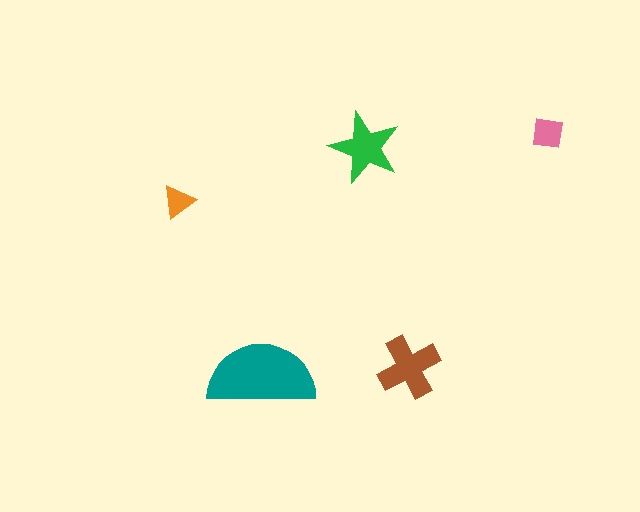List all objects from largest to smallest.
The teal semicircle, the brown cross, the green star, the pink square, the orange triangle.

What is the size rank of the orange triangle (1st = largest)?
5th.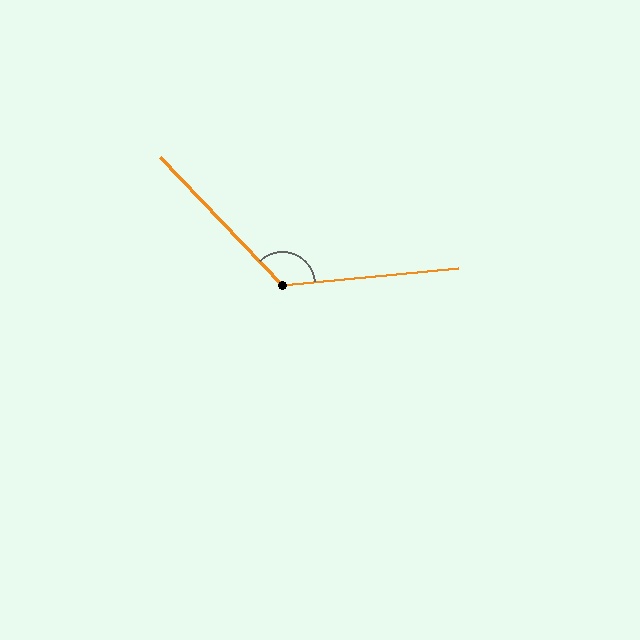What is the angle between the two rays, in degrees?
Approximately 128 degrees.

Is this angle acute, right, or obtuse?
It is obtuse.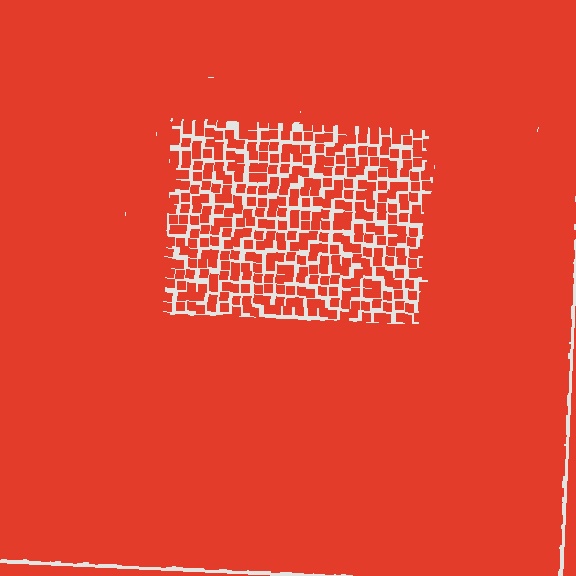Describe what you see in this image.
The image contains small red elements arranged at two different densities. A rectangle-shaped region is visible where the elements are less densely packed than the surrounding area.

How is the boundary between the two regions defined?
The boundary is defined by a change in element density (approximately 2.6x ratio). All elements are the same color, size, and shape.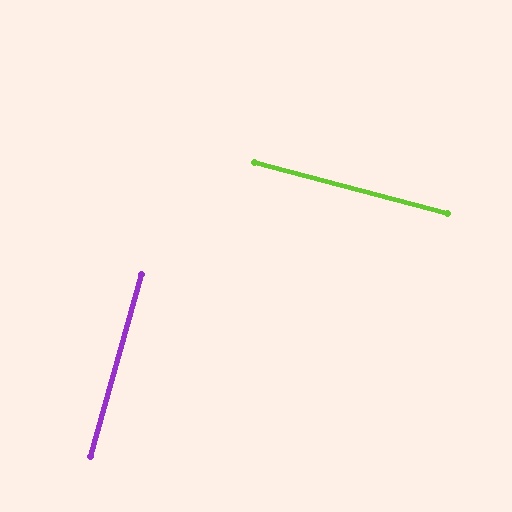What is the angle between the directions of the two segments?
Approximately 89 degrees.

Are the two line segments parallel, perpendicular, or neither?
Perpendicular — they meet at approximately 89°.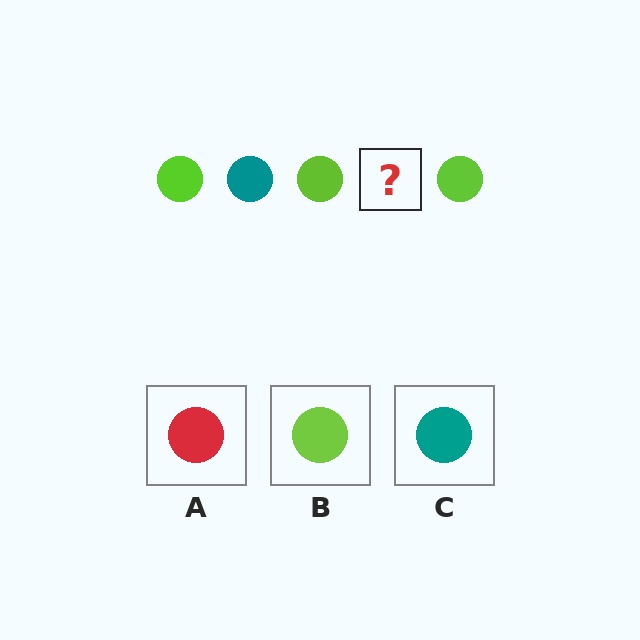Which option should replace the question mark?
Option C.